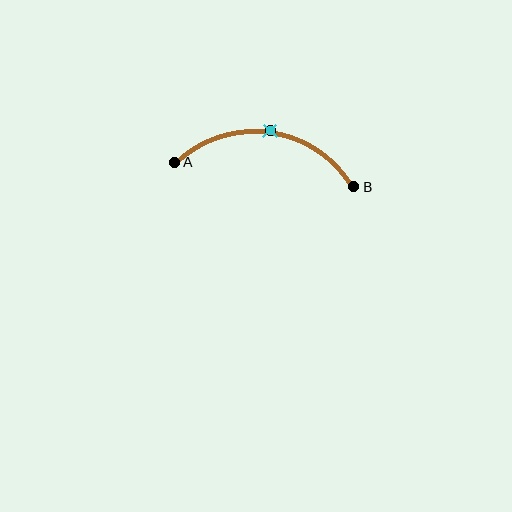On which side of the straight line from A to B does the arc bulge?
The arc bulges above the straight line connecting A and B.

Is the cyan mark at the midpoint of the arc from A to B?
Yes. The cyan mark lies on the arc at equal arc-length from both A and B — it is the arc midpoint.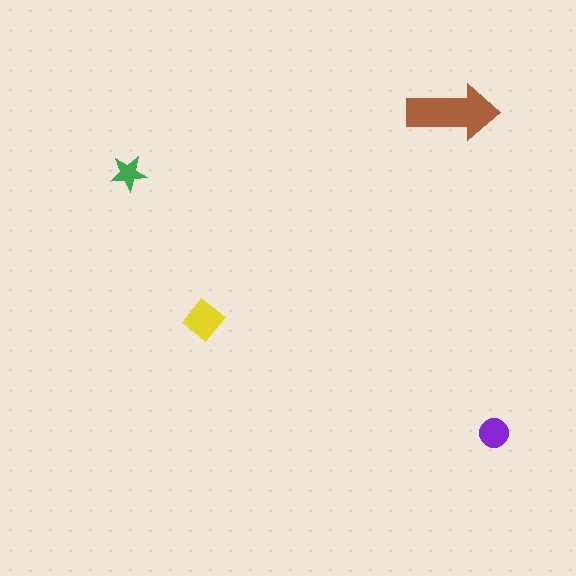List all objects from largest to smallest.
The brown arrow, the yellow diamond, the purple circle, the green star.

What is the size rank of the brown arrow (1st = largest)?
1st.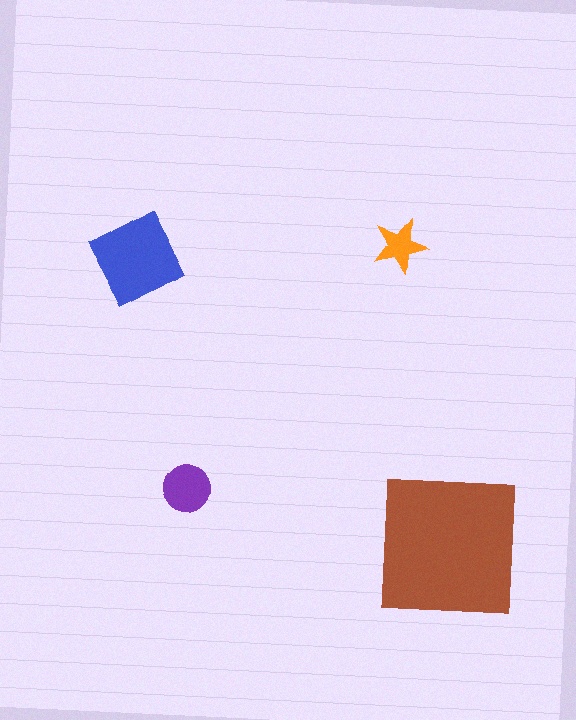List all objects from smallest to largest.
The orange star, the purple circle, the blue diamond, the brown square.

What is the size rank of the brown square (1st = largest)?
1st.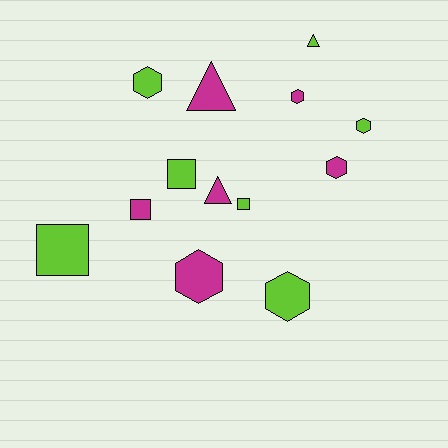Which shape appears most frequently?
Hexagon, with 6 objects.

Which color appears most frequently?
Lime, with 7 objects.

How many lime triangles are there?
There is 1 lime triangle.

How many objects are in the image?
There are 13 objects.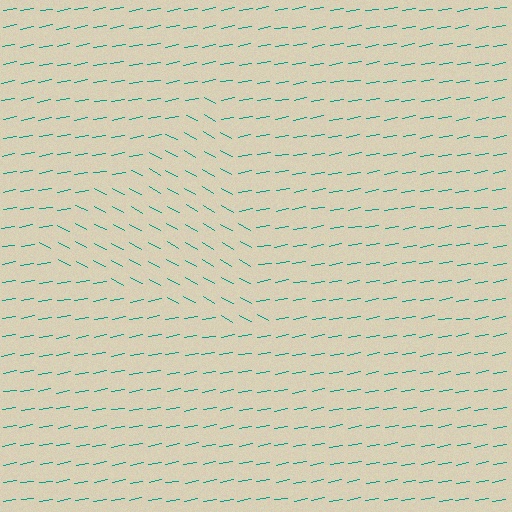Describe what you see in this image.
The image is filled with small teal line segments. A triangle region in the image has lines oriented differently from the surrounding lines, creating a visible texture boundary.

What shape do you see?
I see a triangle.